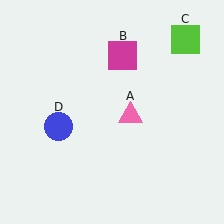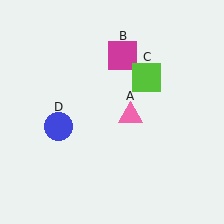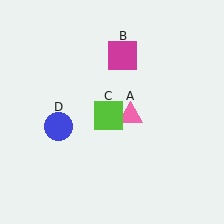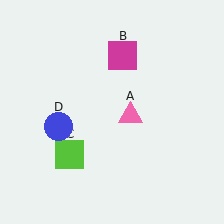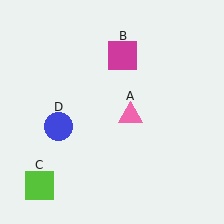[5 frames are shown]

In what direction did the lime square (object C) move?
The lime square (object C) moved down and to the left.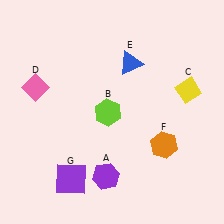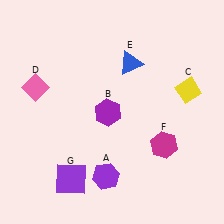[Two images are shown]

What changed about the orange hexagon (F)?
In Image 1, F is orange. In Image 2, it changed to magenta.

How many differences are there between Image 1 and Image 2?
There are 2 differences between the two images.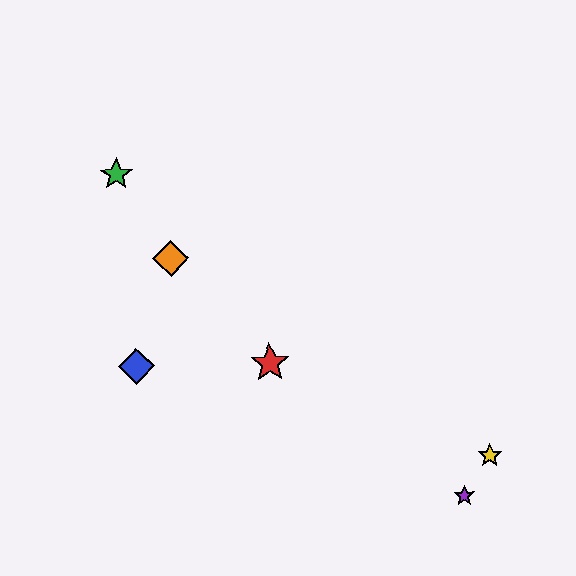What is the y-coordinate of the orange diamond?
The orange diamond is at y≈258.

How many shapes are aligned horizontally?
2 shapes (the red star, the blue diamond) are aligned horizontally.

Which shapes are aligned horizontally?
The red star, the blue diamond are aligned horizontally.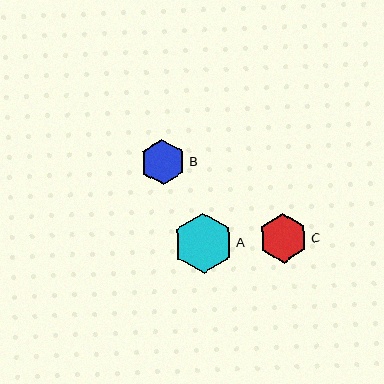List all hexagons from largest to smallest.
From largest to smallest: A, C, B.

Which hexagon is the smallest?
Hexagon B is the smallest with a size of approximately 45 pixels.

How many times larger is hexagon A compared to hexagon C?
Hexagon A is approximately 1.2 times the size of hexagon C.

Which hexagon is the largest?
Hexagon A is the largest with a size of approximately 60 pixels.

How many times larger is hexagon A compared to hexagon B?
Hexagon A is approximately 1.3 times the size of hexagon B.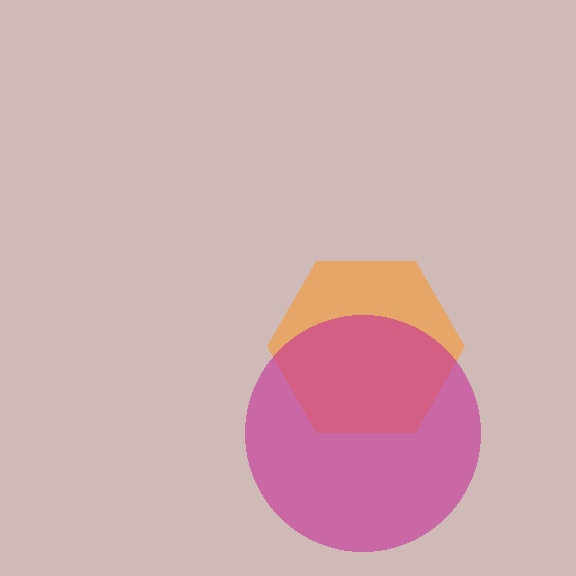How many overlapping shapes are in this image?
There are 2 overlapping shapes in the image.